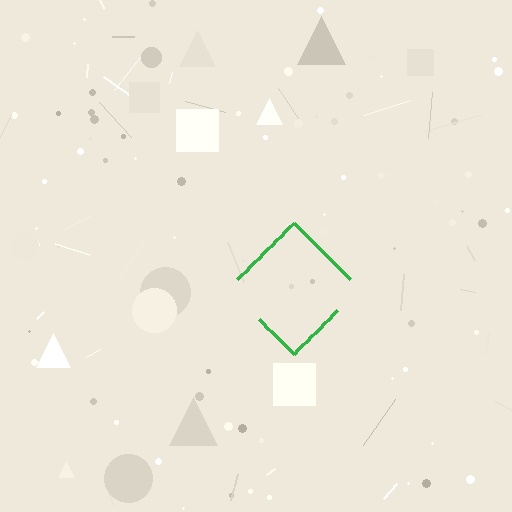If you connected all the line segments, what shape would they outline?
They would outline a diamond.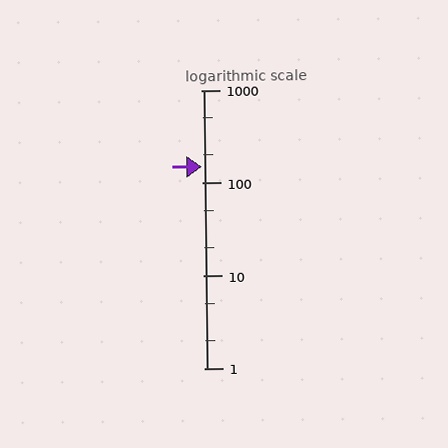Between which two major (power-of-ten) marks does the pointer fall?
The pointer is between 100 and 1000.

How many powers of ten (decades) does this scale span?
The scale spans 3 decades, from 1 to 1000.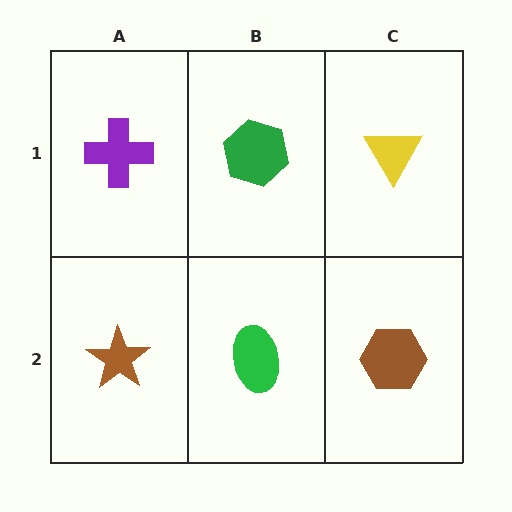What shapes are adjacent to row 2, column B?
A green hexagon (row 1, column B), a brown star (row 2, column A), a brown hexagon (row 2, column C).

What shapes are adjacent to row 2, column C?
A yellow triangle (row 1, column C), a green ellipse (row 2, column B).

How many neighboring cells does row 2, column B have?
3.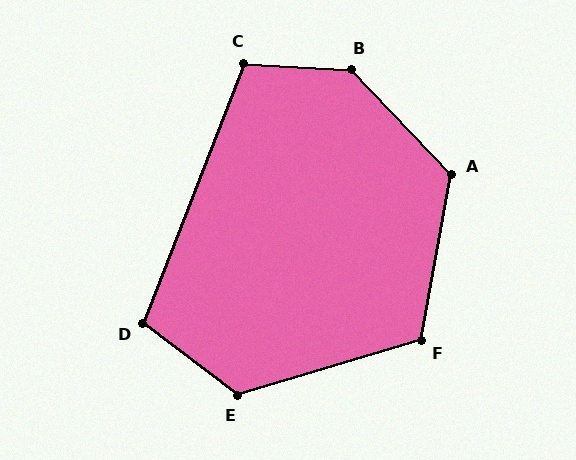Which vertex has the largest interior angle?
B, at approximately 137 degrees.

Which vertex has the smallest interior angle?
D, at approximately 106 degrees.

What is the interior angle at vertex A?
Approximately 126 degrees (obtuse).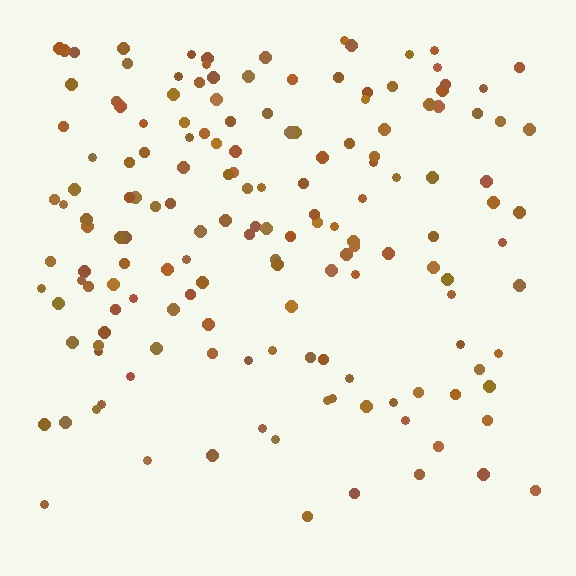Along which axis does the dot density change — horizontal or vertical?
Vertical.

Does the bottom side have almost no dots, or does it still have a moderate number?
Still a moderate number, just noticeably fewer than the top.